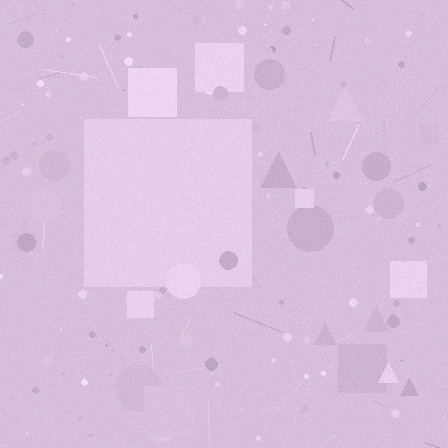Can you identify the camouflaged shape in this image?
The camouflaged shape is a square.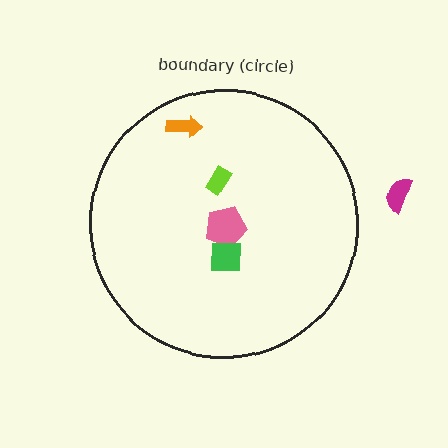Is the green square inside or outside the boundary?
Inside.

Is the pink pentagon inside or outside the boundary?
Inside.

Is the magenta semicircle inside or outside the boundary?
Outside.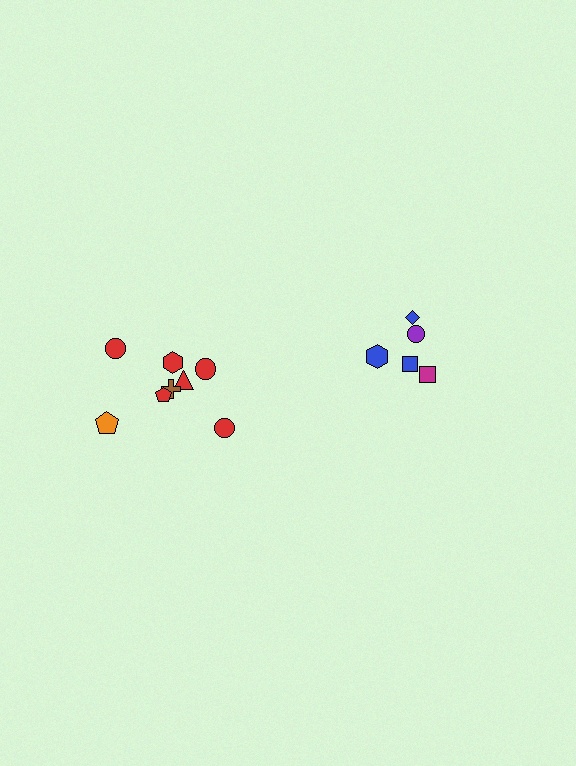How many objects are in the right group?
There are 5 objects.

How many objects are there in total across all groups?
There are 13 objects.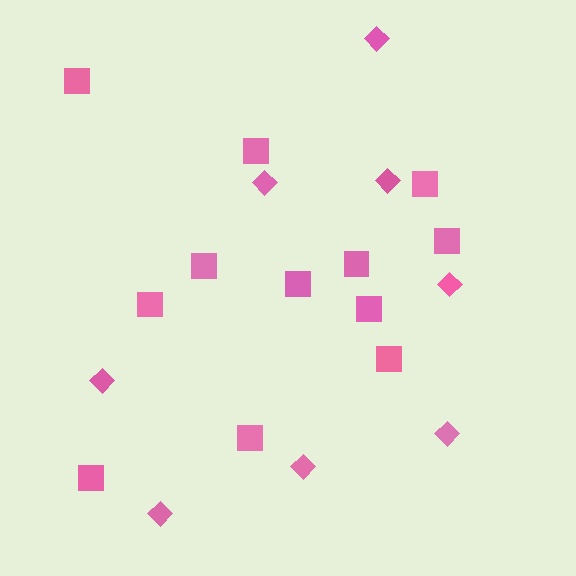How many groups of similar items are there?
There are 2 groups: one group of diamonds (8) and one group of squares (12).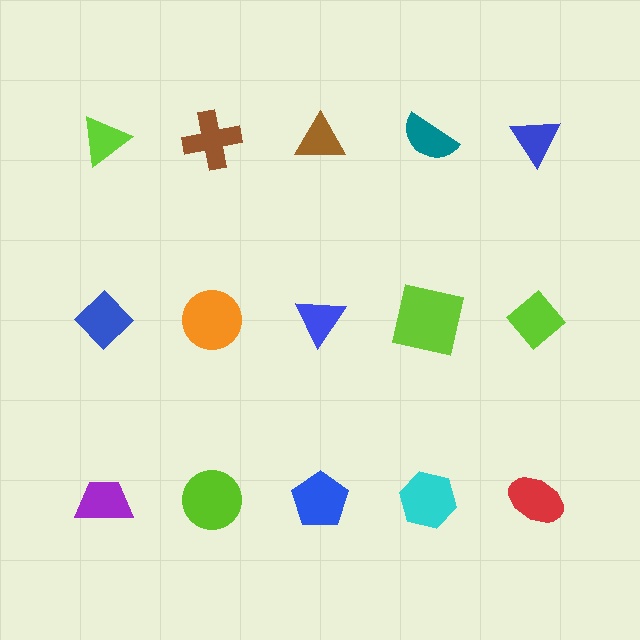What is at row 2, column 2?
An orange circle.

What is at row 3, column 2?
A lime circle.